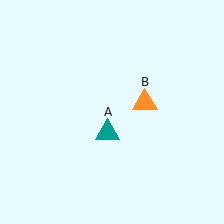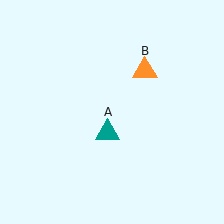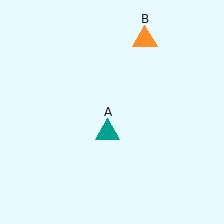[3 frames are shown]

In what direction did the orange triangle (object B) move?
The orange triangle (object B) moved up.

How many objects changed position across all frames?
1 object changed position: orange triangle (object B).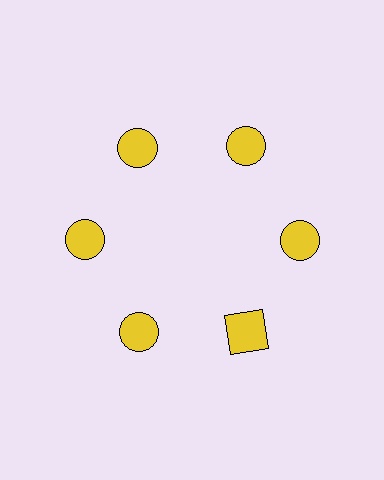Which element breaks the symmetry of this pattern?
The yellow square at roughly the 5 o'clock position breaks the symmetry. All other shapes are yellow circles.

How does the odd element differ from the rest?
It has a different shape: square instead of circle.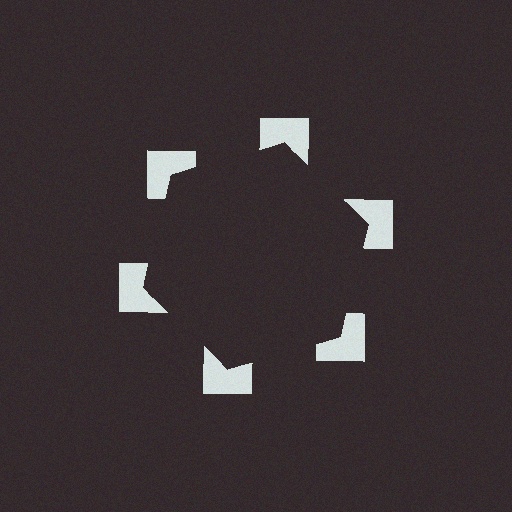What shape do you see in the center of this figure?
An illusory hexagon — its edges are inferred from the aligned wedge cuts in the notched squares, not physically drawn.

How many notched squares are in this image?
There are 6 — one at each vertex of the illusory hexagon.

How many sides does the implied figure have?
6 sides.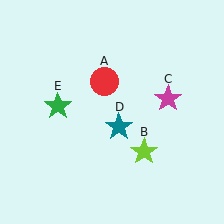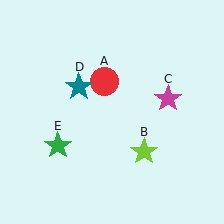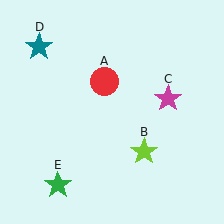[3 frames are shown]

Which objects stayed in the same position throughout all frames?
Red circle (object A) and lime star (object B) and magenta star (object C) remained stationary.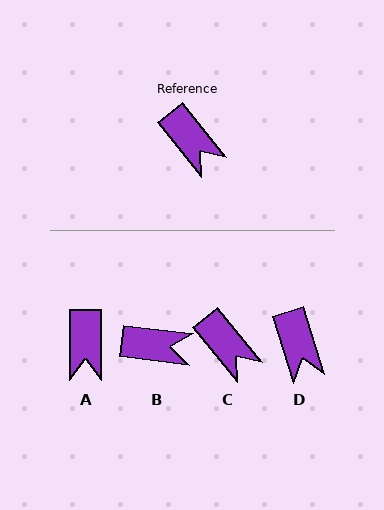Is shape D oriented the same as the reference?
No, it is off by about 22 degrees.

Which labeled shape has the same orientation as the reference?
C.